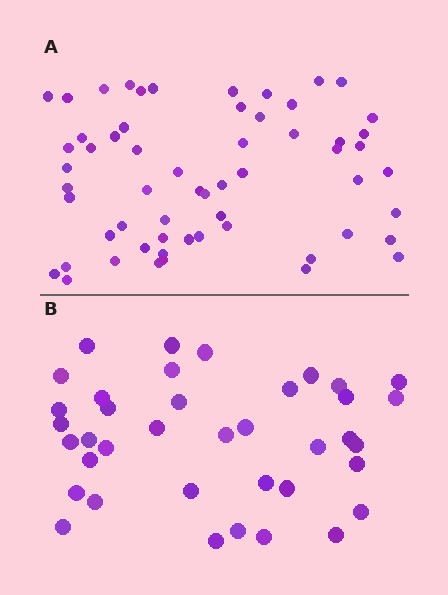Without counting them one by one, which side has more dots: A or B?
Region A (the top region) has more dots.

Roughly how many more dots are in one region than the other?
Region A has approximately 20 more dots than region B.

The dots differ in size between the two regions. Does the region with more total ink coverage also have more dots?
No. Region B has more total ink coverage because its dots are larger, but region A actually contains more individual dots. Total area can be misleading — the number of items is what matters here.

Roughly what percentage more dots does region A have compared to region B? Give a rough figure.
About 55% more.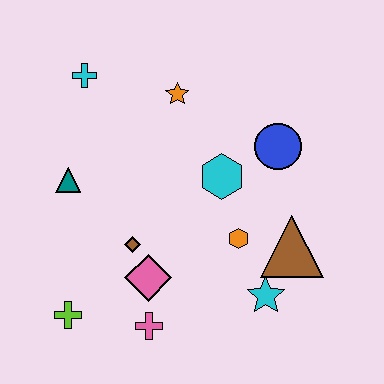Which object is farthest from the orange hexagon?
The cyan cross is farthest from the orange hexagon.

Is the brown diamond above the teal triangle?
No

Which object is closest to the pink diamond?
The brown diamond is closest to the pink diamond.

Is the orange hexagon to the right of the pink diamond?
Yes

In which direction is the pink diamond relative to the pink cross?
The pink diamond is above the pink cross.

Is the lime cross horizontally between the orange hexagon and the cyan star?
No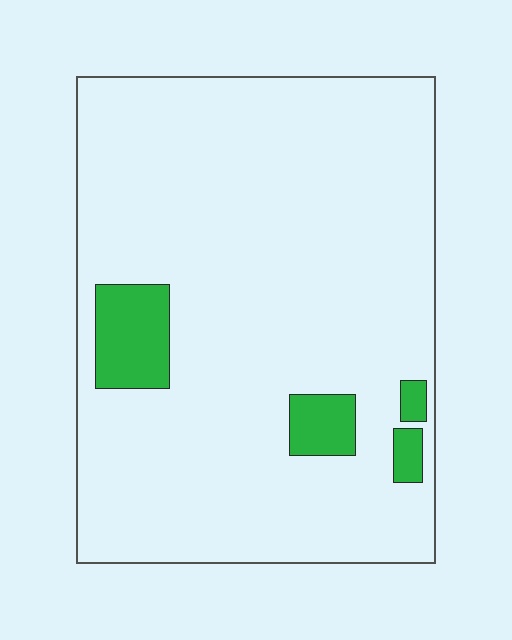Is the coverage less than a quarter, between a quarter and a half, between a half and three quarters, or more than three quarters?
Less than a quarter.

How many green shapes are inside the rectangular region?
4.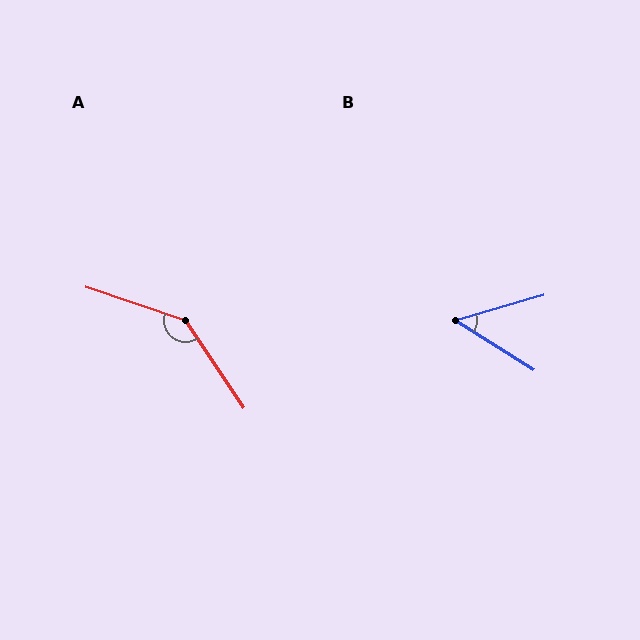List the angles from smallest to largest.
B (48°), A (142°).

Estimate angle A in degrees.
Approximately 142 degrees.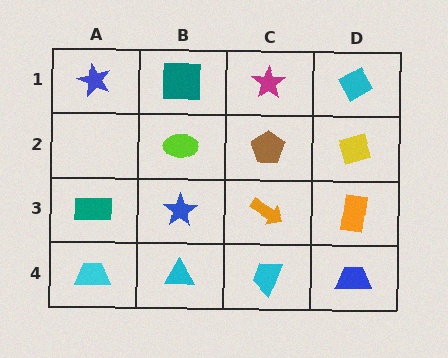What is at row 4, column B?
A cyan triangle.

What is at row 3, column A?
A teal rectangle.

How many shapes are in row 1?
4 shapes.